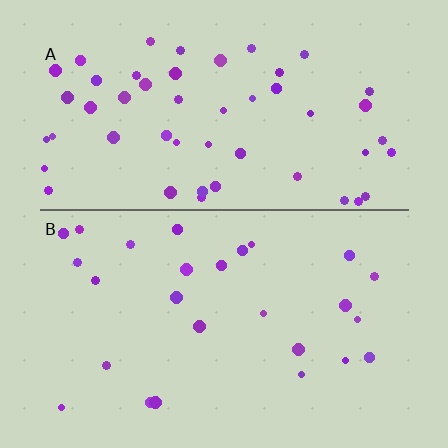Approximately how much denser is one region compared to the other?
Approximately 2.0× — region A over region B.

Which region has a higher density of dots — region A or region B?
A (the top).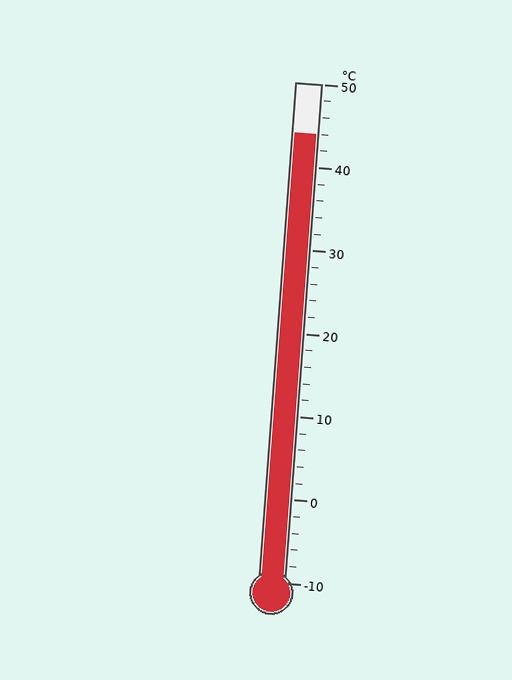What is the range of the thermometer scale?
The thermometer scale ranges from -10°C to 50°C.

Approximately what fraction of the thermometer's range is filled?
The thermometer is filled to approximately 90% of its range.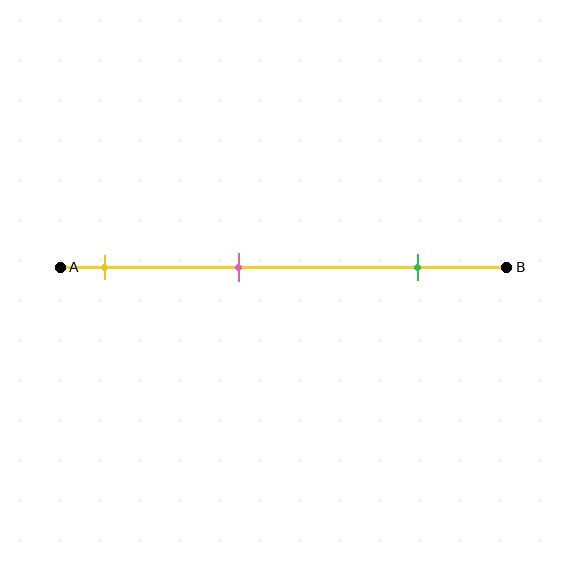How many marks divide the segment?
There are 3 marks dividing the segment.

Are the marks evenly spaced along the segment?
Yes, the marks are approximately evenly spaced.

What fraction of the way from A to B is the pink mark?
The pink mark is approximately 40% (0.4) of the way from A to B.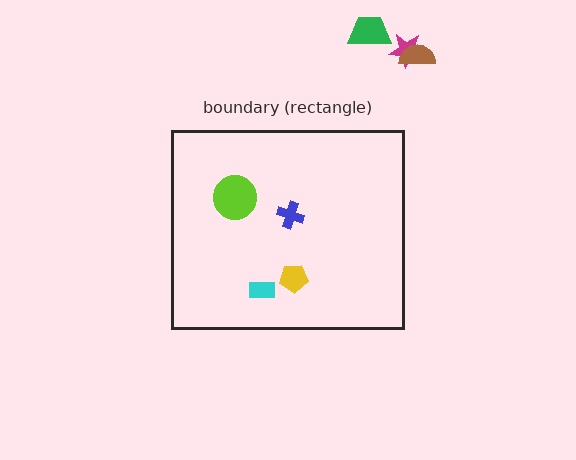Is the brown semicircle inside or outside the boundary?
Outside.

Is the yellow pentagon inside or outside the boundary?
Inside.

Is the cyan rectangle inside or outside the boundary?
Inside.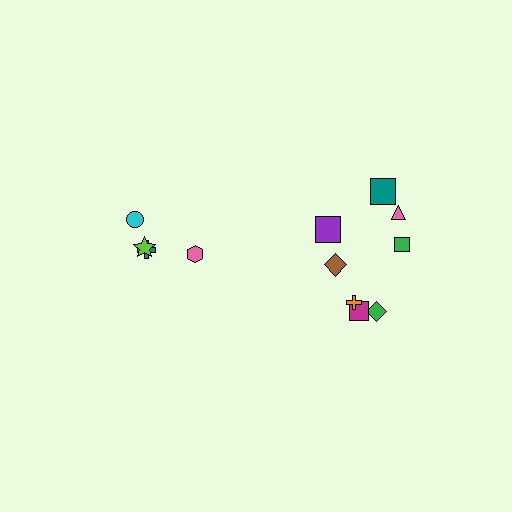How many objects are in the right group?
There are 8 objects.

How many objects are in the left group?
There are 4 objects.